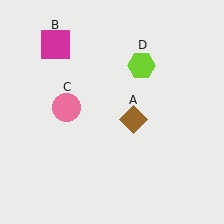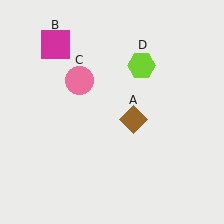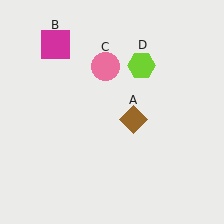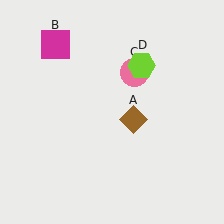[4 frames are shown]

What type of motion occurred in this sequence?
The pink circle (object C) rotated clockwise around the center of the scene.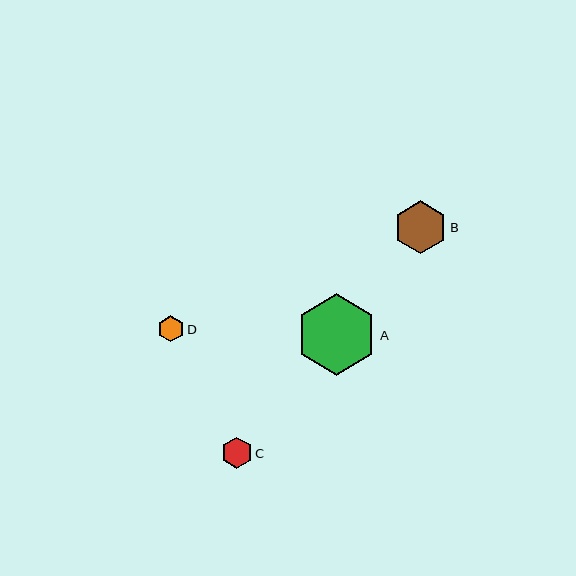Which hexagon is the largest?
Hexagon A is the largest with a size of approximately 81 pixels.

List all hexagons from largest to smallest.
From largest to smallest: A, B, C, D.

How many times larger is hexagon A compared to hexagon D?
Hexagon A is approximately 3.1 times the size of hexagon D.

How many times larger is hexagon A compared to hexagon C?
Hexagon A is approximately 2.6 times the size of hexagon C.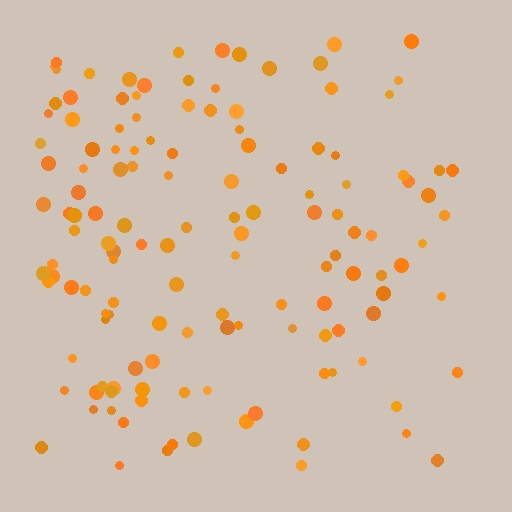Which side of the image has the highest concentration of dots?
The left.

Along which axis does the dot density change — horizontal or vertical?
Horizontal.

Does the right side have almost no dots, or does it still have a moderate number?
Still a moderate number, just noticeably fewer than the left.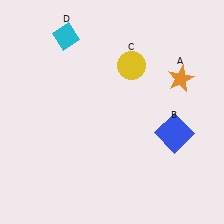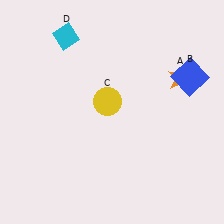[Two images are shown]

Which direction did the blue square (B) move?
The blue square (B) moved up.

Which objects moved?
The objects that moved are: the blue square (B), the yellow circle (C).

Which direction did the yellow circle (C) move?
The yellow circle (C) moved down.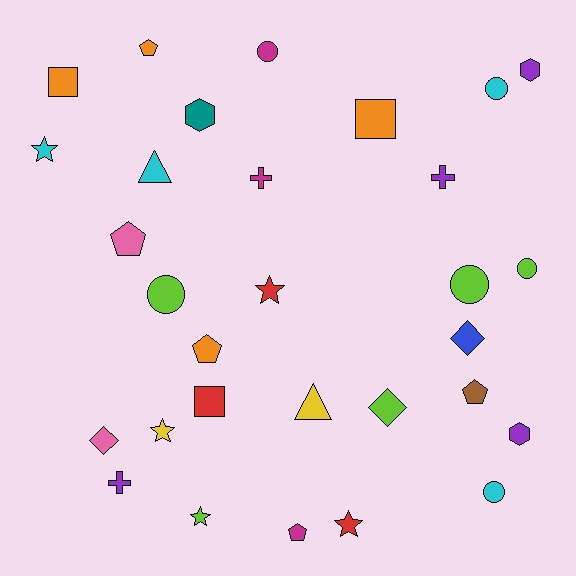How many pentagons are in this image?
There are 5 pentagons.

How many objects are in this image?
There are 30 objects.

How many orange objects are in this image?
There are 4 orange objects.